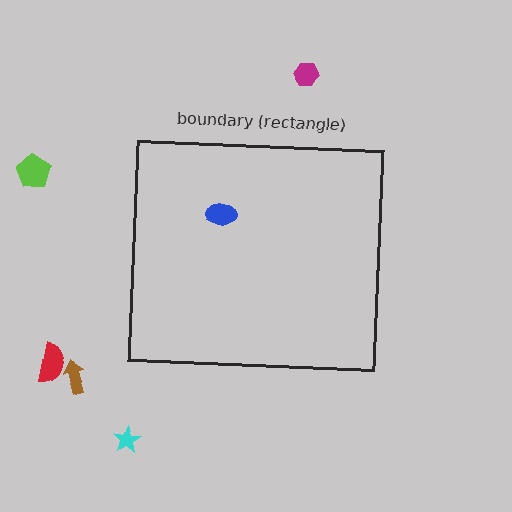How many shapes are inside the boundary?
1 inside, 5 outside.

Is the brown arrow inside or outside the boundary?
Outside.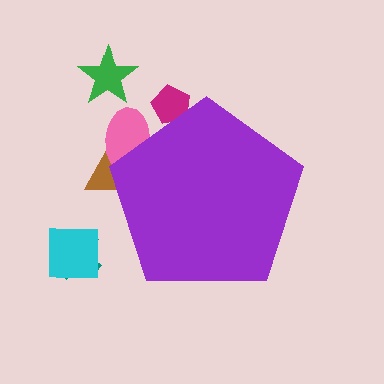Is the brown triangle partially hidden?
Yes, the brown triangle is partially hidden behind the purple pentagon.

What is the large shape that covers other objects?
A purple pentagon.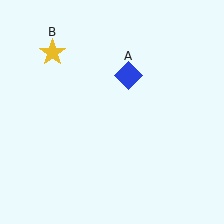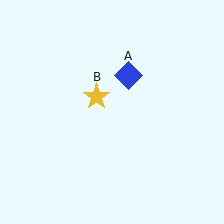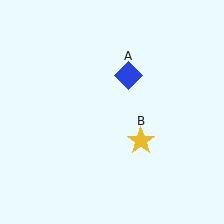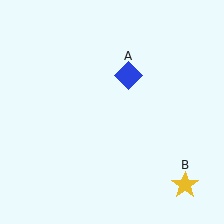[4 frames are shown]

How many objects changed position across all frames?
1 object changed position: yellow star (object B).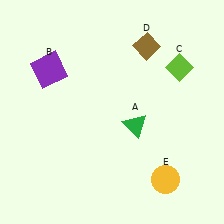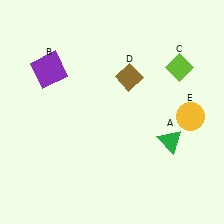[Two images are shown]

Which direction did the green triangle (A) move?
The green triangle (A) moved right.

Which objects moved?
The objects that moved are: the green triangle (A), the brown diamond (D), the yellow circle (E).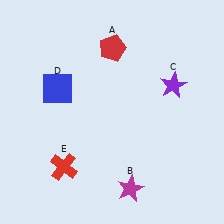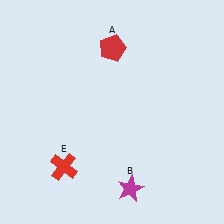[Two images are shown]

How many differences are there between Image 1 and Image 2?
There are 2 differences between the two images.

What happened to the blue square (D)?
The blue square (D) was removed in Image 2. It was in the top-left area of Image 1.